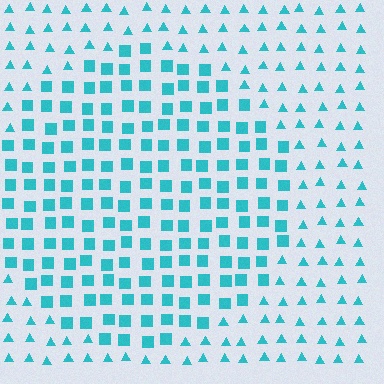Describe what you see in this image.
The image is filled with small cyan elements arranged in a uniform grid. A circle-shaped region contains squares, while the surrounding area contains triangles. The boundary is defined purely by the change in element shape.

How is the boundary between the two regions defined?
The boundary is defined by a change in element shape: squares inside vs. triangles outside. All elements share the same color and spacing.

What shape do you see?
I see a circle.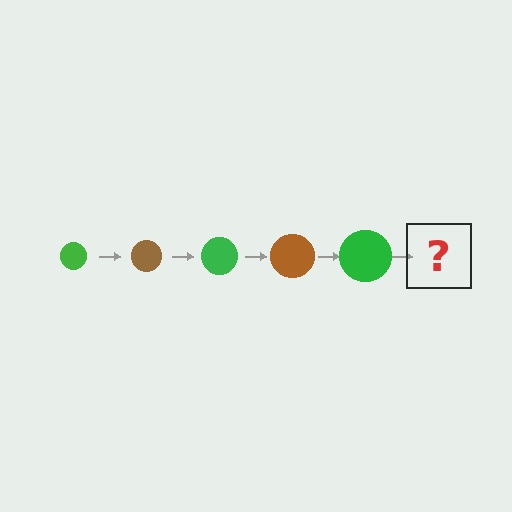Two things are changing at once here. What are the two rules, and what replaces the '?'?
The two rules are that the circle grows larger each step and the color cycles through green and brown. The '?' should be a brown circle, larger than the previous one.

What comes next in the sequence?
The next element should be a brown circle, larger than the previous one.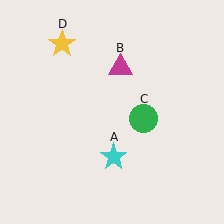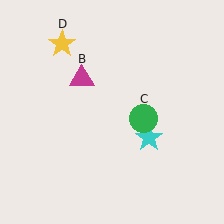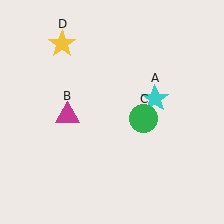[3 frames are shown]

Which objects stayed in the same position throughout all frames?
Green circle (object C) and yellow star (object D) remained stationary.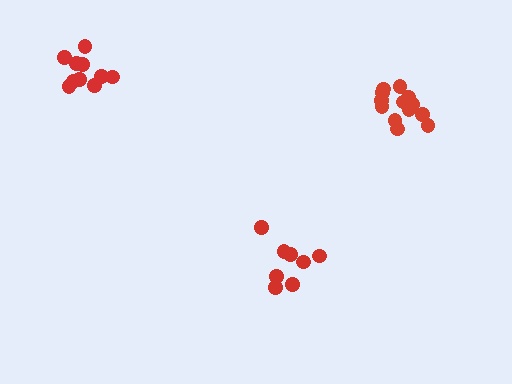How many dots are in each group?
Group 1: 8 dots, Group 2: 10 dots, Group 3: 13 dots (31 total).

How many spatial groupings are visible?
There are 3 spatial groupings.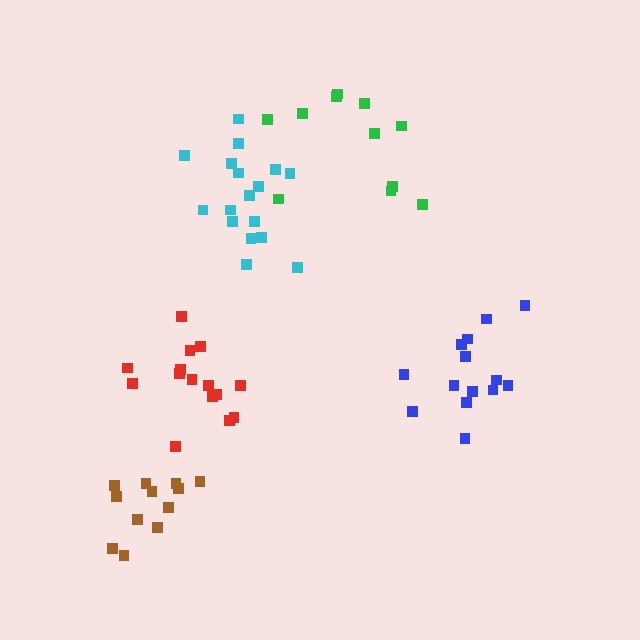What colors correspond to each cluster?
The clusters are colored: blue, brown, cyan, green, red.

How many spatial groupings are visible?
There are 5 spatial groupings.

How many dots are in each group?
Group 1: 14 dots, Group 2: 12 dots, Group 3: 17 dots, Group 4: 11 dots, Group 5: 15 dots (69 total).